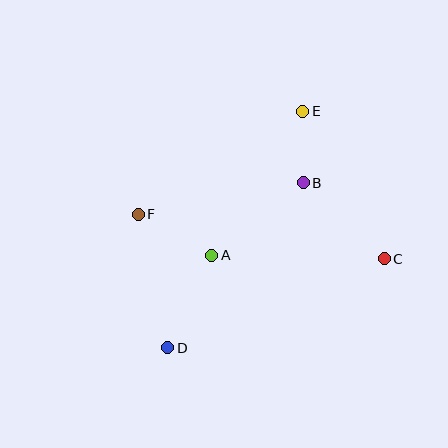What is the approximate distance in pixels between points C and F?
The distance between C and F is approximately 250 pixels.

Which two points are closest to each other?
Points B and E are closest to each other.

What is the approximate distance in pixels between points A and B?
The distance between A and B is approximately 117 pixels.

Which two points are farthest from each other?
Points D and E are farthest from each other.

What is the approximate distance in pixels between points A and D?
The distance between A and D is approximately 102 pixels.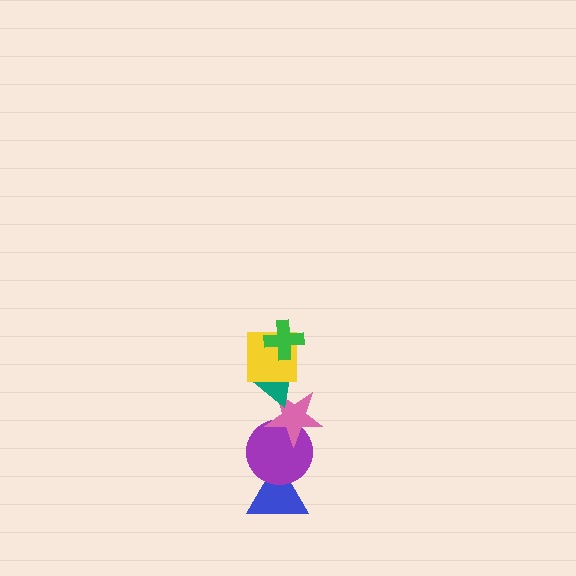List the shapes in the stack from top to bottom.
From top to bottom: the green cross, the yellow square, the teal triangle, the pink star, the purple circle, the blue triangle.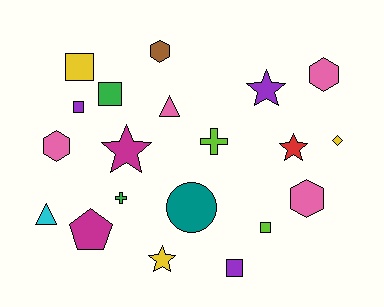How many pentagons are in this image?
There is 1 pentagon.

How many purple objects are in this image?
There are 3 purple objects.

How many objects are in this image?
There are 20 objects.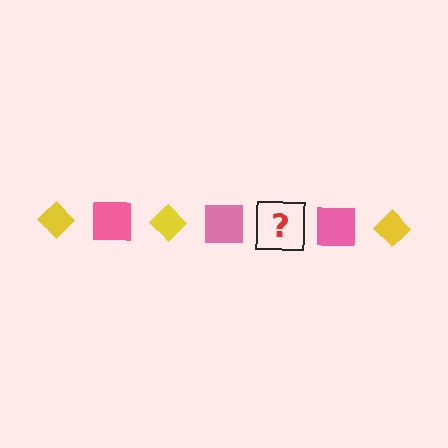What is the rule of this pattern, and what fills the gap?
The rule is that the pattern alternates between yellow diamond and pink square. The gap should be filled with a yellow diamond.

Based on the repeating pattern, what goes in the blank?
The blank should be a yellow diamond.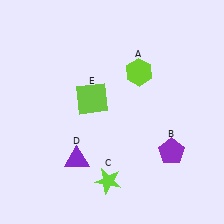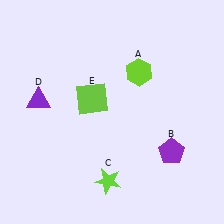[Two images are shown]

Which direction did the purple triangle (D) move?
The purple triangle (D) moved up.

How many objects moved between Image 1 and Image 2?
1 object moved between the two images.